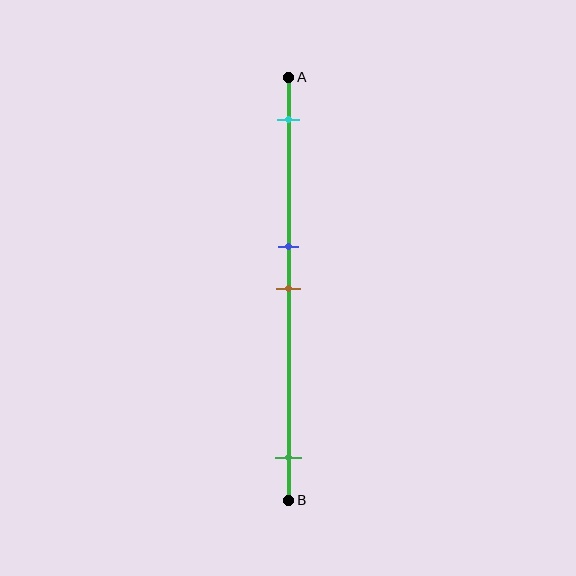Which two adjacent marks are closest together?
The blue and brown marks are the closest adjacent pair.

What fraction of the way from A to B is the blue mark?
The blue mark is approximately 40% (0.4) of the way from A to B.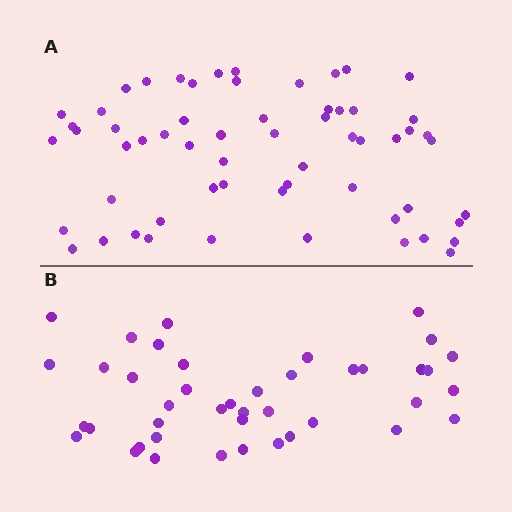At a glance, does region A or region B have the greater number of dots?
Region A (the top region) has more dots.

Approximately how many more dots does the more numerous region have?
Region A has approximately 20 more dots than region B.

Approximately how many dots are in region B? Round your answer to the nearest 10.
About 40 dots. (The exact count is 42, which rounds to 40.)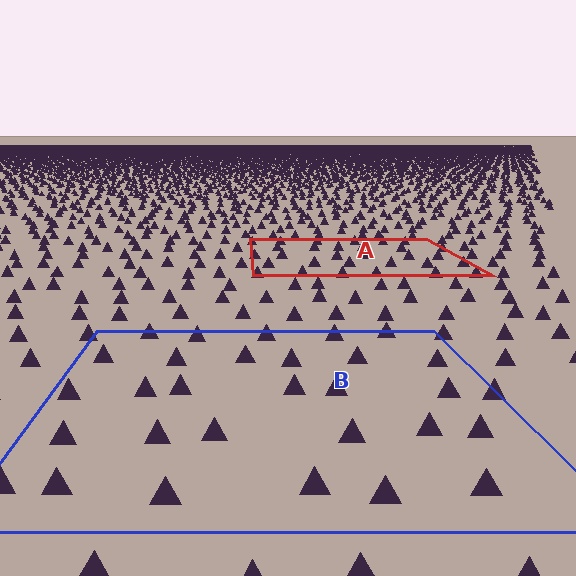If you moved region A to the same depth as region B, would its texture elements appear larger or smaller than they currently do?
They would appear larger. At a closer depth, the same texture elements are projected at a bigger on-screen size.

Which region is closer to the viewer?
Region B is closer. The texture elements there are larger and more spread out.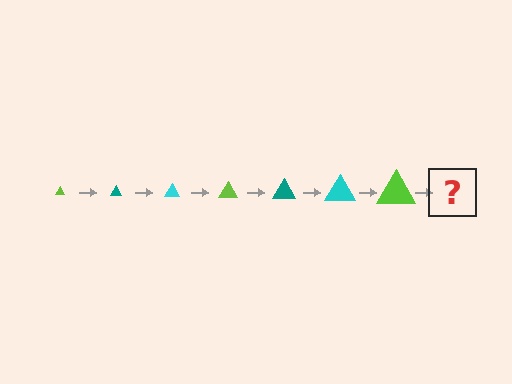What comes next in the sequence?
The next element should be a teal triangle, larger than the previous one.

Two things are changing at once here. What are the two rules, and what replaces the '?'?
The two rules are that the triangle grows larger each step and the color cycles through lime, teal, and cyan. The '?' should be a teal triangle, larger than the previous one.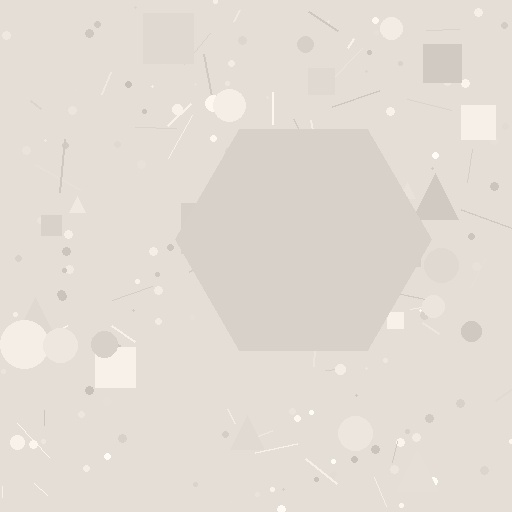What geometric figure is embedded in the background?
A hexagon is embedded in the background.